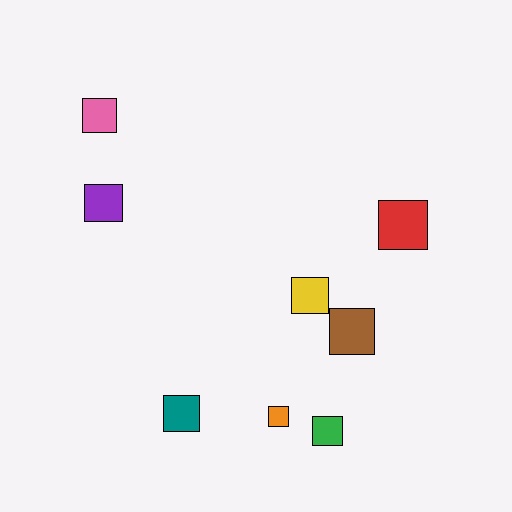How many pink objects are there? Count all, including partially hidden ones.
There is 1 pink object.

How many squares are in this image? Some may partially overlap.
There are 8 squares.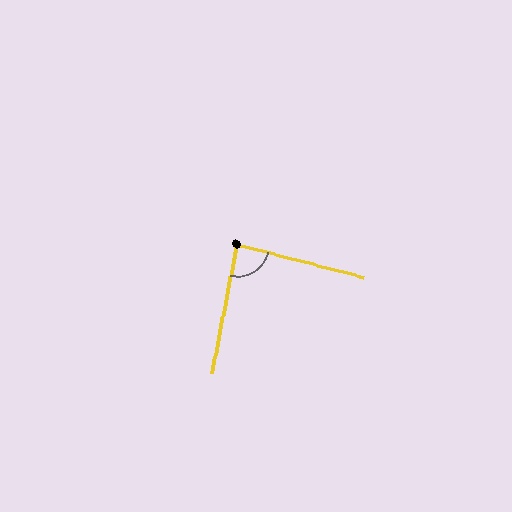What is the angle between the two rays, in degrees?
Approximately 87 degrees.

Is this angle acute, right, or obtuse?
It is approximately a right angle.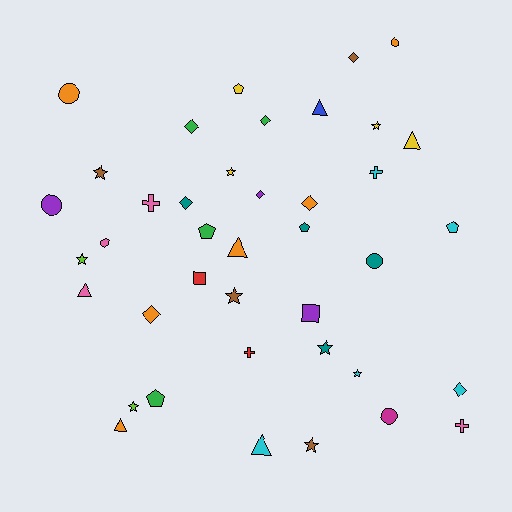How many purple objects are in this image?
There are 3 purple objects.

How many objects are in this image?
There are 40 objects.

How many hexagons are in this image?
There are 2 hexagons.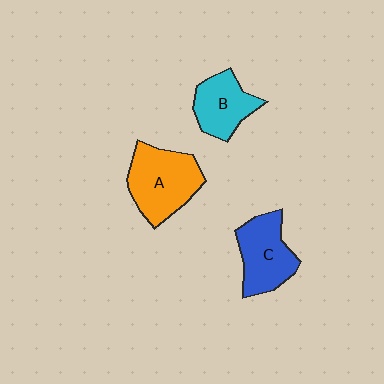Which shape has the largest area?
Shape A (orange).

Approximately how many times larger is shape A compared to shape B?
Approximately 1.4 times.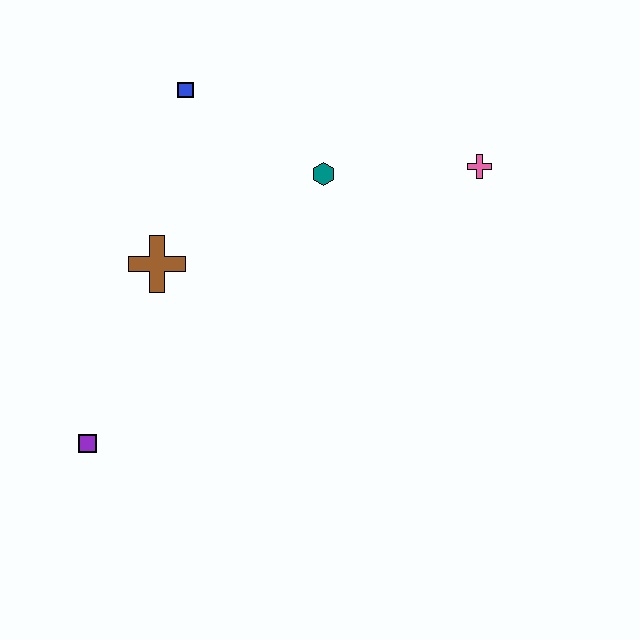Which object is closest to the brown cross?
The blue square is closest to the brown cross.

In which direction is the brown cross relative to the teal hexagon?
The brown cross is to the left of the teal hexagon.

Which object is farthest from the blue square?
The purple square is farthest from the blue square.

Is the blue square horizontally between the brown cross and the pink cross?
Yes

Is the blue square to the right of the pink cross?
No